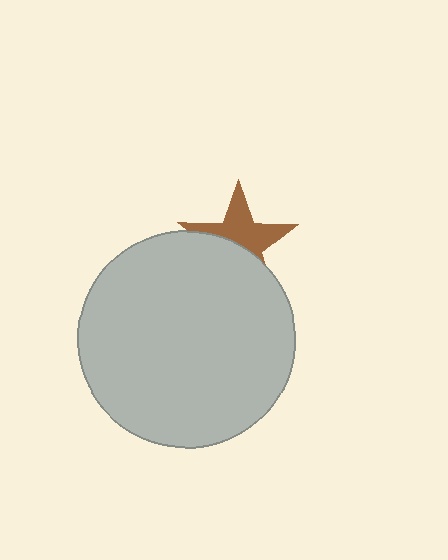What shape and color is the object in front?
The object in front is a light gray circle.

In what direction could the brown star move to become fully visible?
The brown star could move up. That would shift it out from behind the light gray circle entirely.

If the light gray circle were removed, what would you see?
You would see the complete brown star.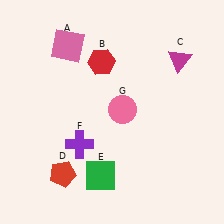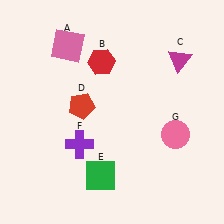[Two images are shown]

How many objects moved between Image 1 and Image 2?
2 objects moved between the two images.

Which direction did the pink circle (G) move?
The pink circle (G) moved right.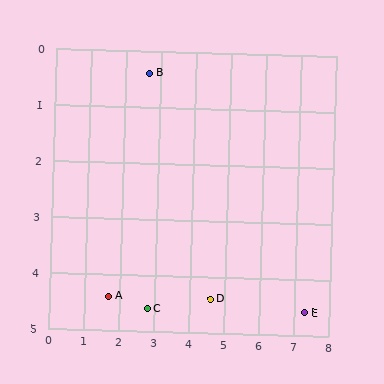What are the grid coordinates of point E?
Point E is at approximately (7.3, 4.6).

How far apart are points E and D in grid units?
Points E and D are about 2.7 grid units apart.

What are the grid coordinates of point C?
Point C is at approximately (2.8, 4.6).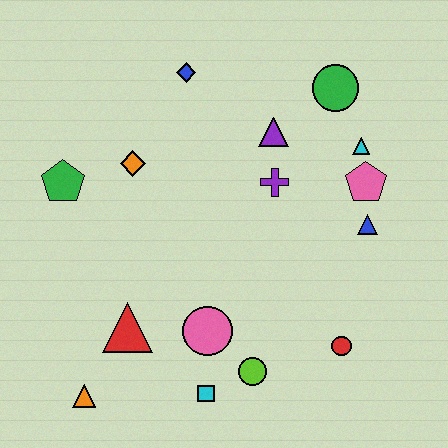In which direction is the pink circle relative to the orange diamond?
The pink circle is below the orange diamond.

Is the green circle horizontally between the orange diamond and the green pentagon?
No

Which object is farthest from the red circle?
The green pentagon is farthest from the red circle.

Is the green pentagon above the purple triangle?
No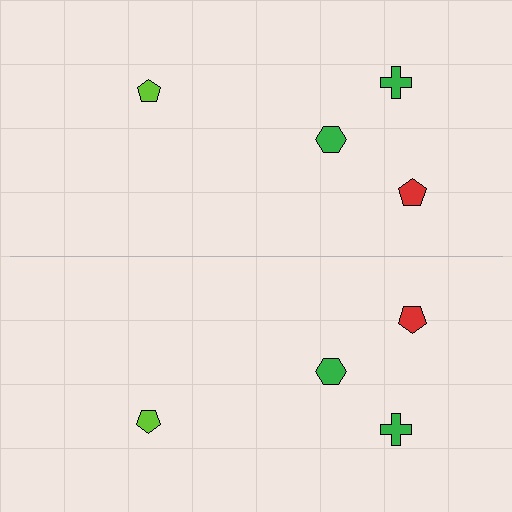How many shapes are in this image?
There are 8 shapes in this image.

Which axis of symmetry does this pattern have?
The pattern has a horizontal axis of symmetry running through the center of the image.